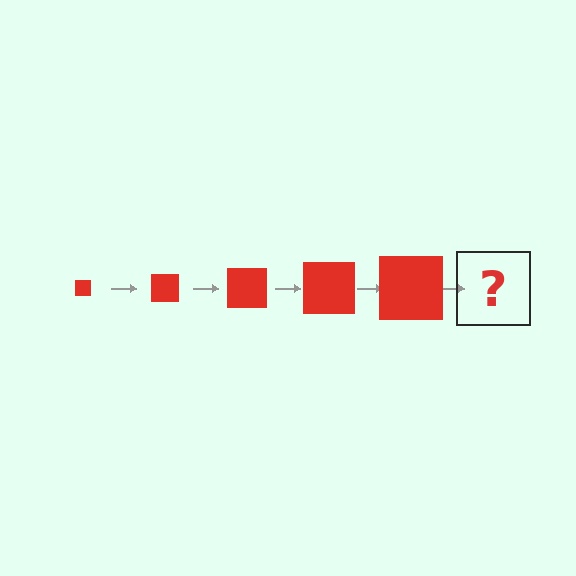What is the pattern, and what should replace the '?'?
The pattern is that the square gets progressively larger each step. The '?' should be a red square, larger than the previous one.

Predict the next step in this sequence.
The next step is a red square, larger than the previous one.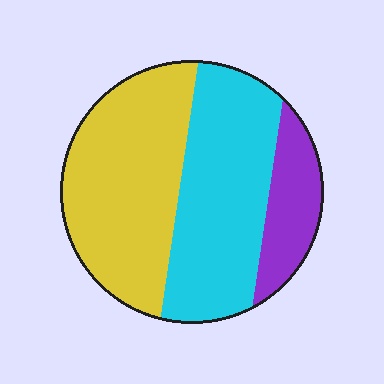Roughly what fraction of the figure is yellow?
Yellow covers around 45% of the figure.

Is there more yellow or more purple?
Yellow.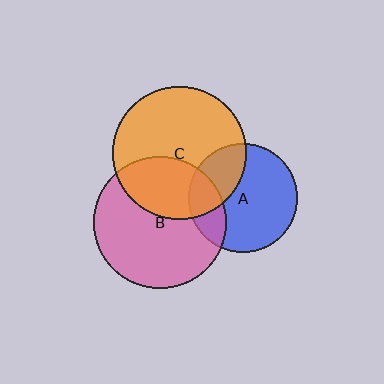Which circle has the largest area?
Circle C (orange).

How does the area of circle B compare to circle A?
Approximately 1.5 times.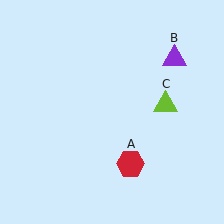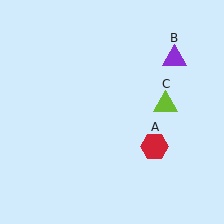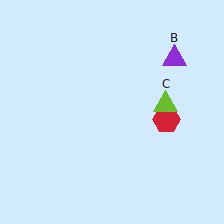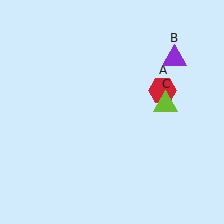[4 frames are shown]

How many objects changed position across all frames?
1 object changed position: red hexagon (object A).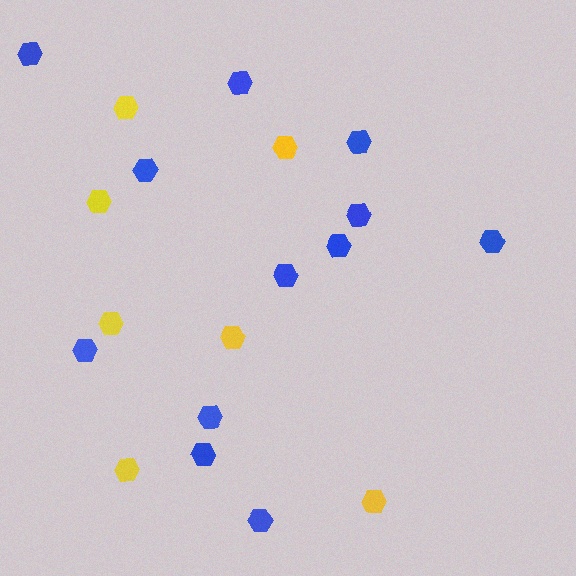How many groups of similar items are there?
There are 2 groups: one group of yellow hexagons (7) and one group of blue hexagons (12).